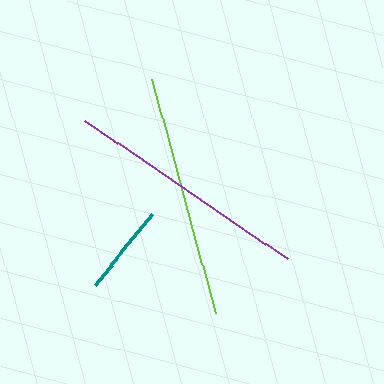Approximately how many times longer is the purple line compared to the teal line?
The purple line is approximately 2.7 times the length of the teal line.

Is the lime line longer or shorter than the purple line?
The purple line is longer than the lime line.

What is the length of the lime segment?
The lime segment is approximately 242 pixels long.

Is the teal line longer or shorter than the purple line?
The purple line is longer than the teal line.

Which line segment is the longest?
The purple line is the longest at approximately 247 pixels.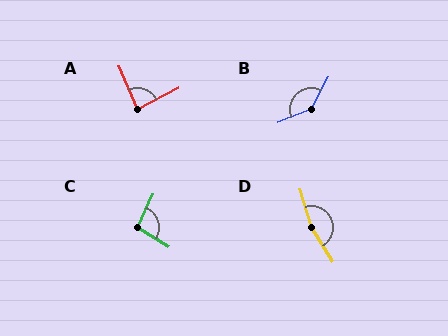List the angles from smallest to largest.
A (85°), C (98°), B (140°), D (164°).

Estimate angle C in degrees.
Approximately 98 degrees.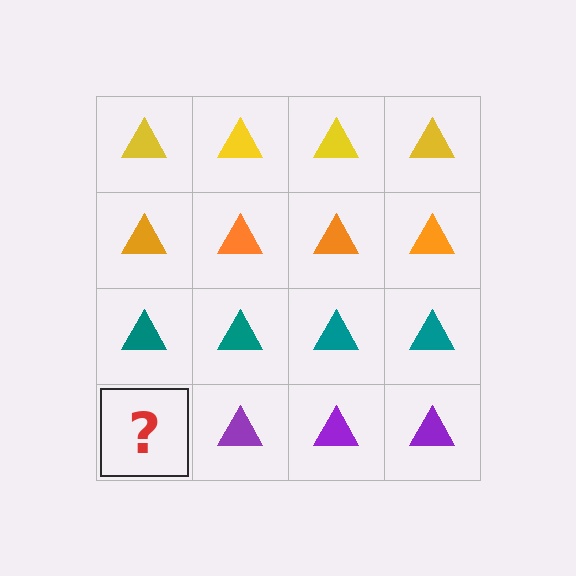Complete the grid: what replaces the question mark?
The question mark should be replaced with a purple triangle.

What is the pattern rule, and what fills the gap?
The rule is that each row has a consistent color. The gap should be filled with a purple triangle.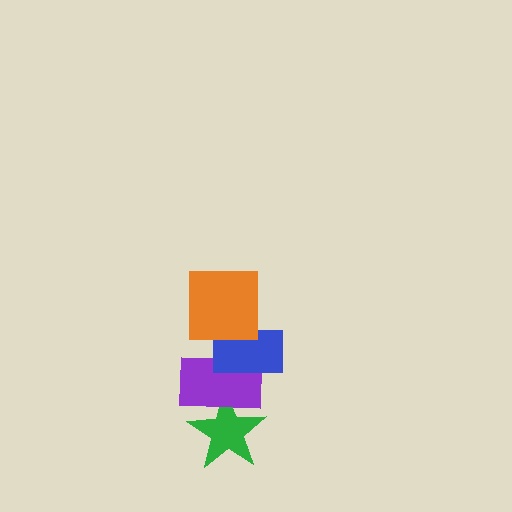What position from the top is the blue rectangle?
The blue rectangle is 2nd from the top.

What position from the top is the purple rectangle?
The purple rectangle is 3rd from the top.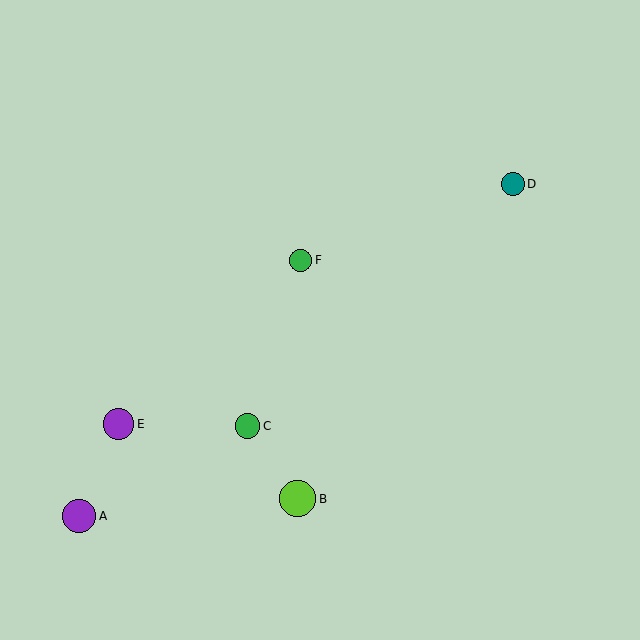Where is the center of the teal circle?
The center of the teal circle is at (513, 184).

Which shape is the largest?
The lime circle (labeled B) is the largest.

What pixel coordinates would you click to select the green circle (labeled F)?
Click at (301, 260) to select the green circle F.